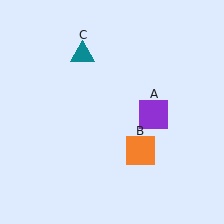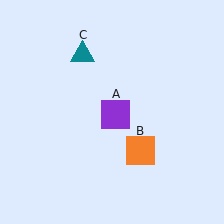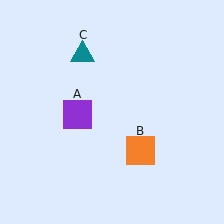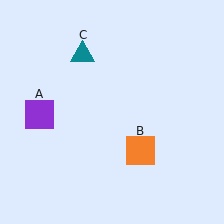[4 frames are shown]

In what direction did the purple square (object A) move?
The purple square (object A) moved left.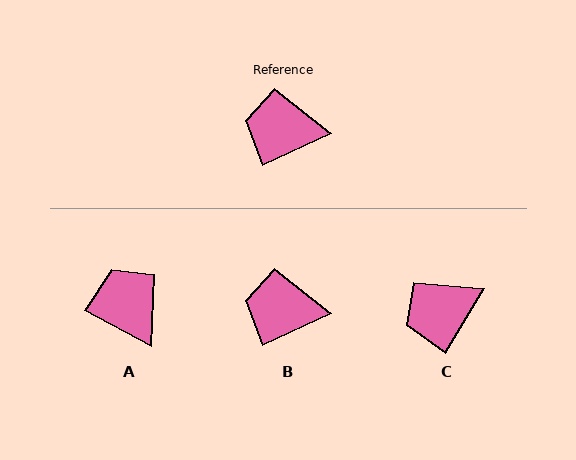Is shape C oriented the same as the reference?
No, it is off by about 34 degrees.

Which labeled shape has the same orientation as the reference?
B.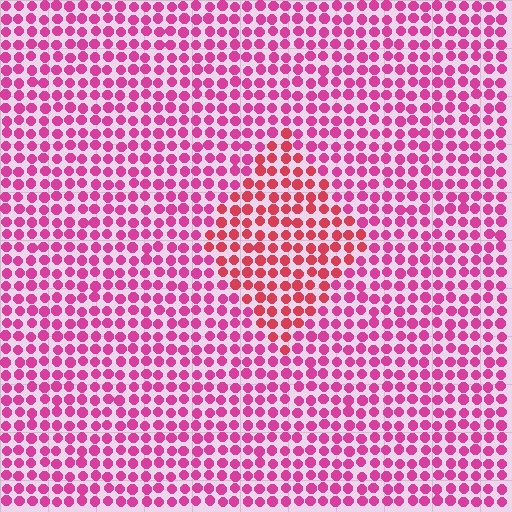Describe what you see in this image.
The image is filled with small magenta elements in a uniform arrangement. A diamond-shaped region is visible where the elements are tinted to a slightly different hue, forming a subtle color boundary.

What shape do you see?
I see a diamond.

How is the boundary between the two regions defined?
The boundary is defined purely by a slight shift in hue (about 28 degrees). Spacing, size, and orientation are identical on both sides.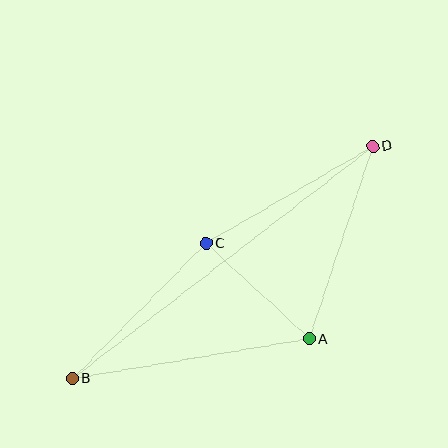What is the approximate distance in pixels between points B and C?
The distance between B and C is approximately 190 pixels.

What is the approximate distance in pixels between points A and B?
The distance between A and B is approximately 240 pixels.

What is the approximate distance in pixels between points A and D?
The distance between A and D is approximately 203 pixels.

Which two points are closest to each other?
Points A and C are closest to each other.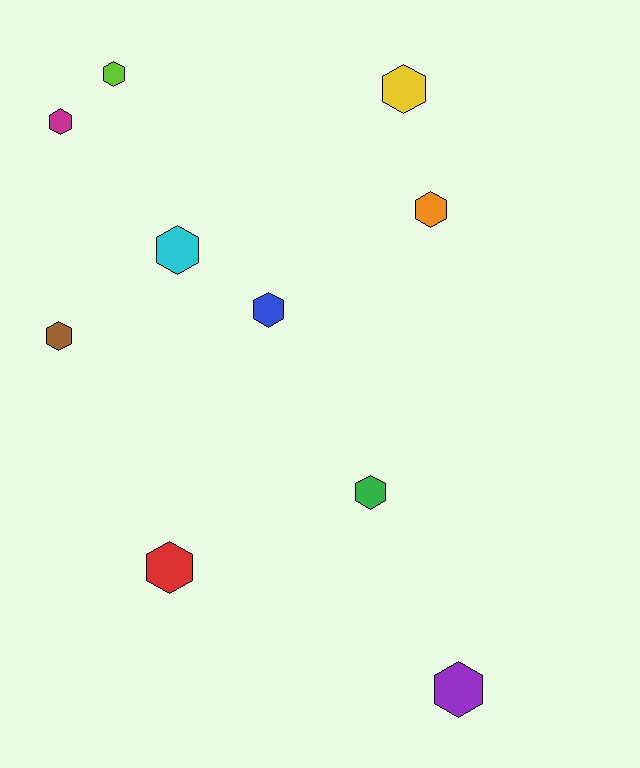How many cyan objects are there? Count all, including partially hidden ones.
There is 1 cyan object.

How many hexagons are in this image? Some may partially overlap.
There are 10 hexagons.